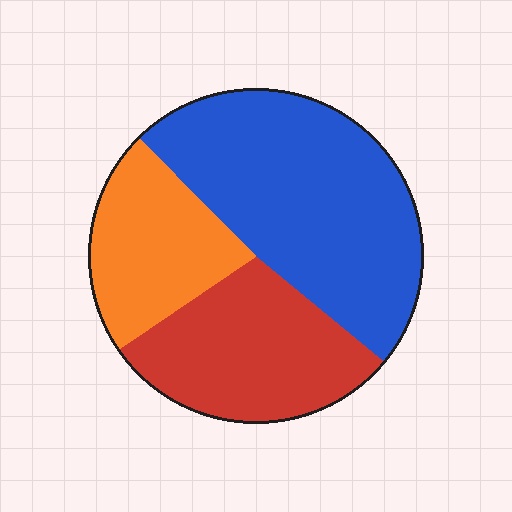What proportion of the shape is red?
Red covers around 30% of the shape.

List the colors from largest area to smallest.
From largest to smallest: blue, red, orange.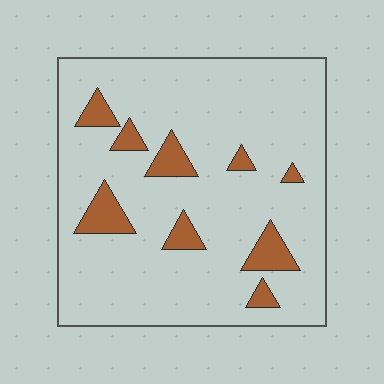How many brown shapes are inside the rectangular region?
9.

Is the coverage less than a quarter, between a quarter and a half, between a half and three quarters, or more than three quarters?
Less than a quarter.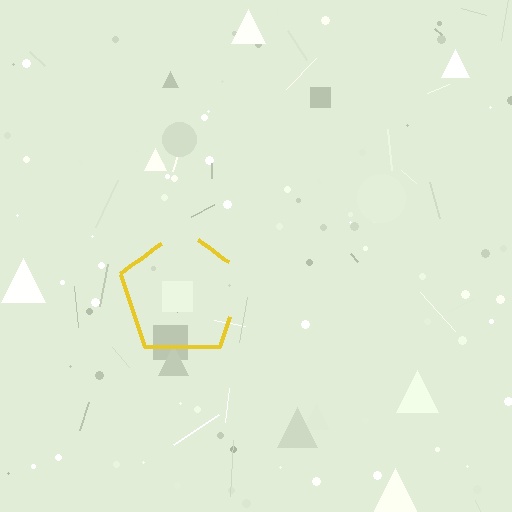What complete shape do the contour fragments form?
The contour fragments form a pentagon.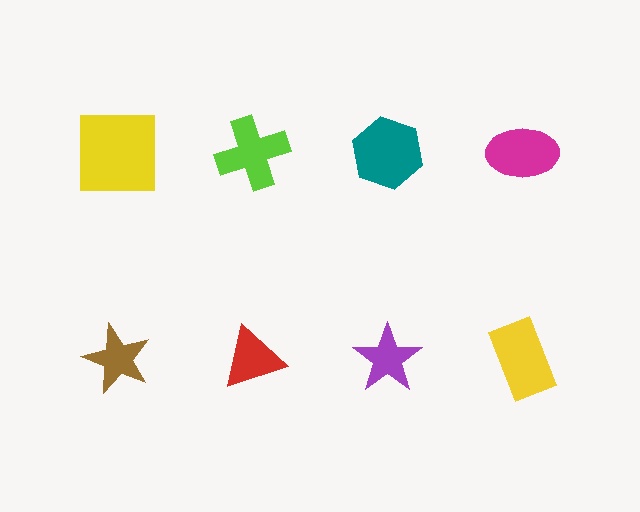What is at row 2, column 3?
A purple star.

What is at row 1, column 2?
A lime cross.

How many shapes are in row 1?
4 shapes.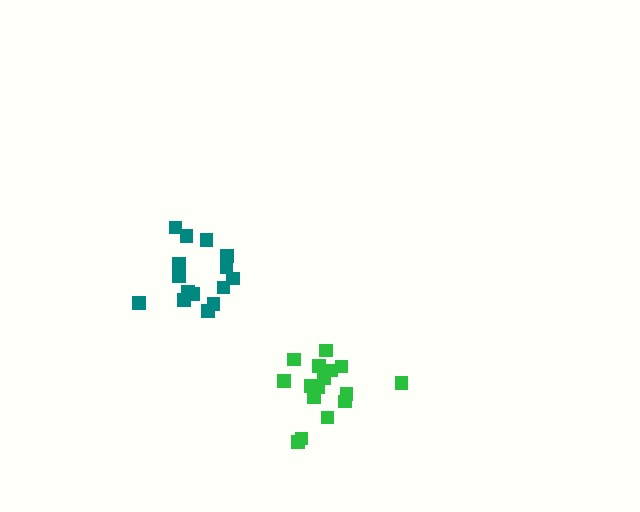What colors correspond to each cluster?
The clusters are colored: green, teal.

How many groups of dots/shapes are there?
There are 2 groups.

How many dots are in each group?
Group 1: 16 dots, Group 2: 15 dots (31 total).